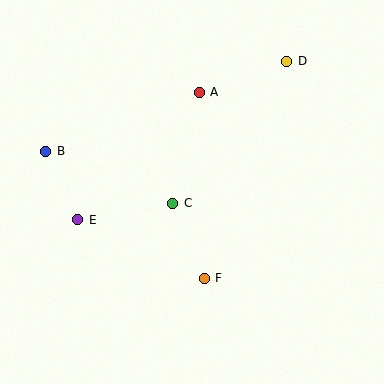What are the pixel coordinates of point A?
Point A is at (199, 92).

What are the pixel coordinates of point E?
Point E is at (78, 220).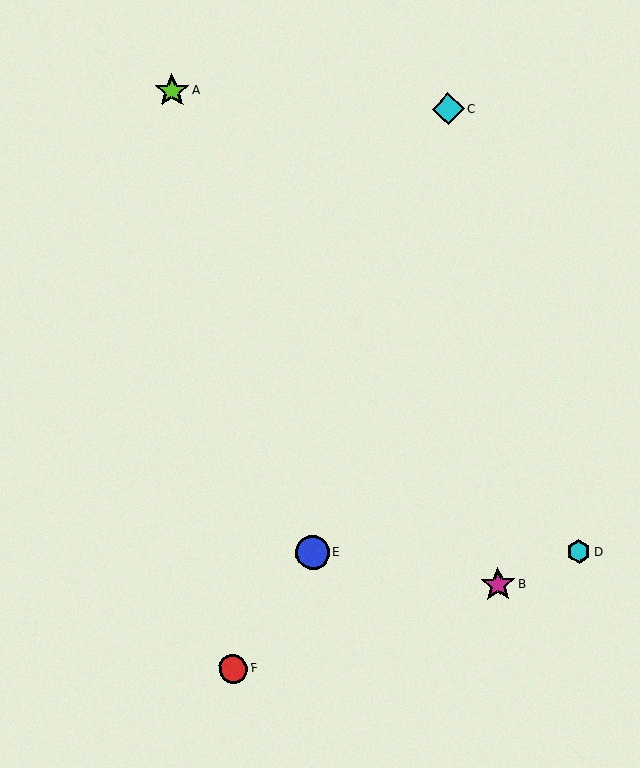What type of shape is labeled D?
Shape D is a cyan hexagon.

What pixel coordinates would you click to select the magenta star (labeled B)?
Click at (498, 585) to select the magenta star B.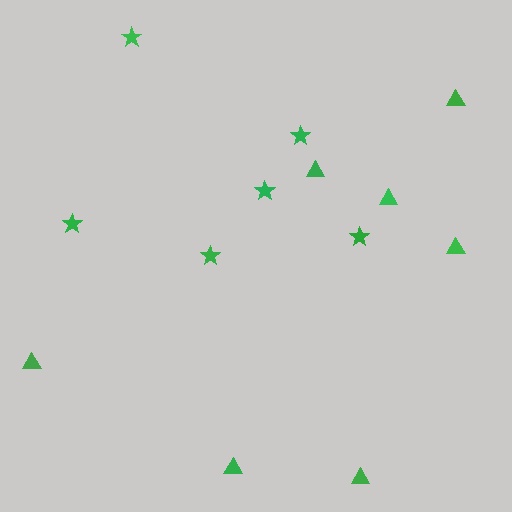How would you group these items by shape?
There are 2 groups: one group of triangles (7) and one group of stars (6).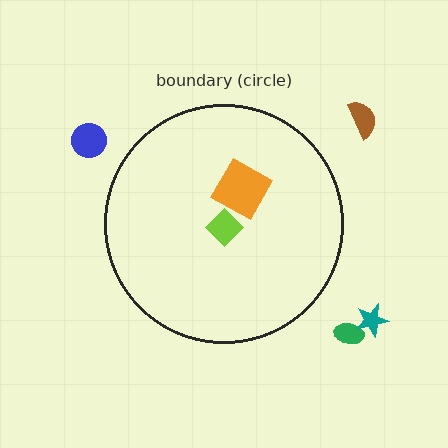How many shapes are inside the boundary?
2 inside, 4 outside.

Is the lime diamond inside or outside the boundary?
Inside.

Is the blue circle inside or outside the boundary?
Outside.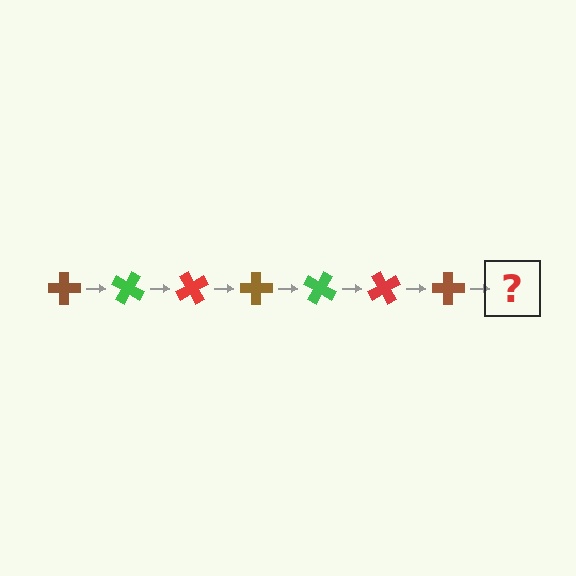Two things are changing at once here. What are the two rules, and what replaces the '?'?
The two rules are that it rotates 30 degrees each step and the color cycles through brown, green, and red. The '?' should be a green cross, rotated 210 degrees from the start.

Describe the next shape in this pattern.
It should be a green cross, rotated 210 degrees from the start.